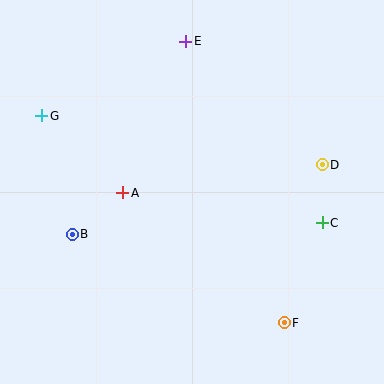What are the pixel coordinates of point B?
Point B is at (72, 234).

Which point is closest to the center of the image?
Point A at (123, 193) is closest to the center.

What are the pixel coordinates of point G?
Point G is at (42, 116).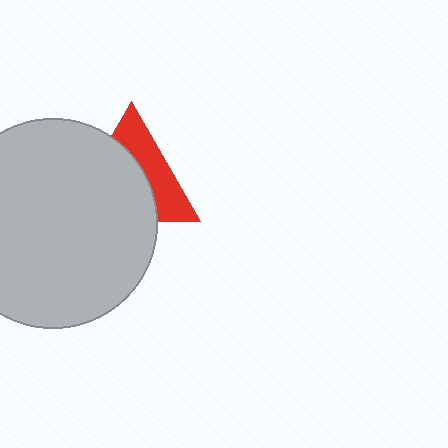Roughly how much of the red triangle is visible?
A small part of it is visible (roughly 42%).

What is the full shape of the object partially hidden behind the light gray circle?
The partially hidden object is a red triangle.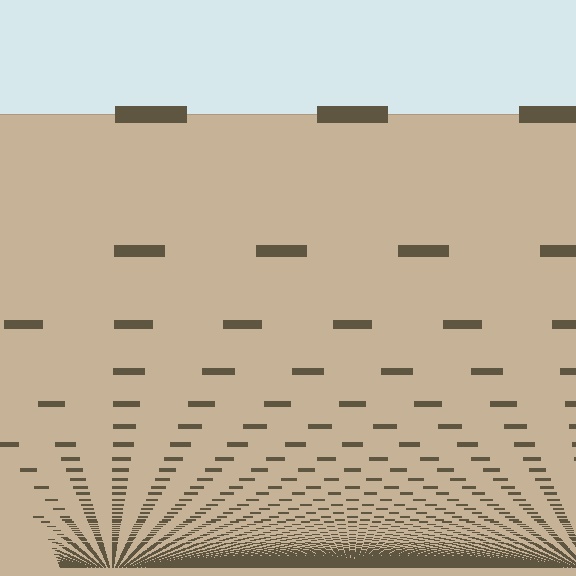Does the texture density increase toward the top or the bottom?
Density increases toward the bottom.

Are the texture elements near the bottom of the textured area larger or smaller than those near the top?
Smaller. The gradient is inverted — elements near the bottom are smaller and denser.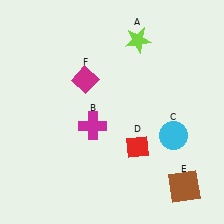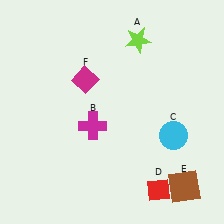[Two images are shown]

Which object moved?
The red diamond (D) moved down.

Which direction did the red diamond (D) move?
The red diamond (D) moved down.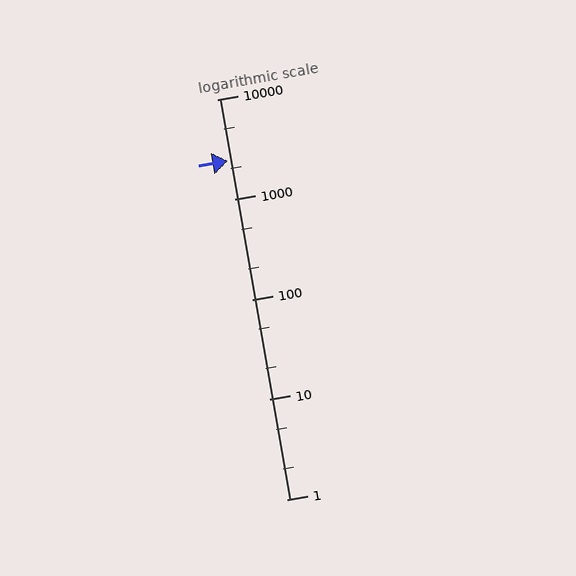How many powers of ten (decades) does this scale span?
The scale spans 4 decades, from 1 to 10000.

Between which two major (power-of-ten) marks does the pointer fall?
The pointer is between 1000 and 10000.